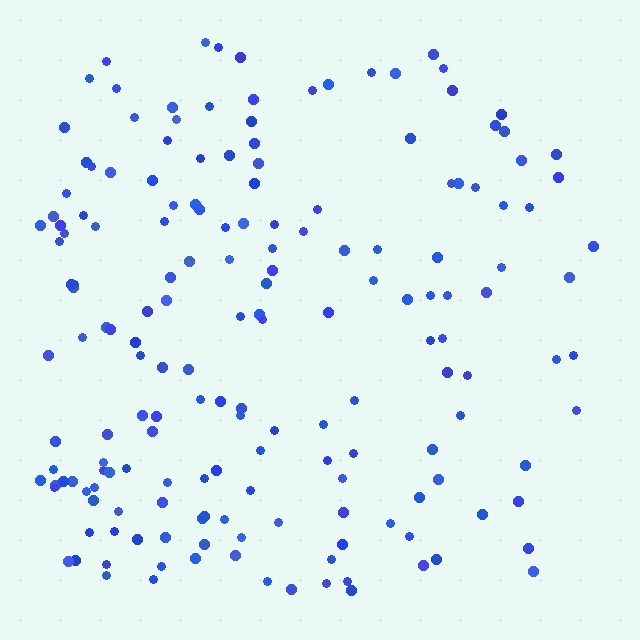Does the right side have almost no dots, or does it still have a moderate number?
Still a moderate number, just noticeably fewer than the left.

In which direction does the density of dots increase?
From right to left, with the left side densest.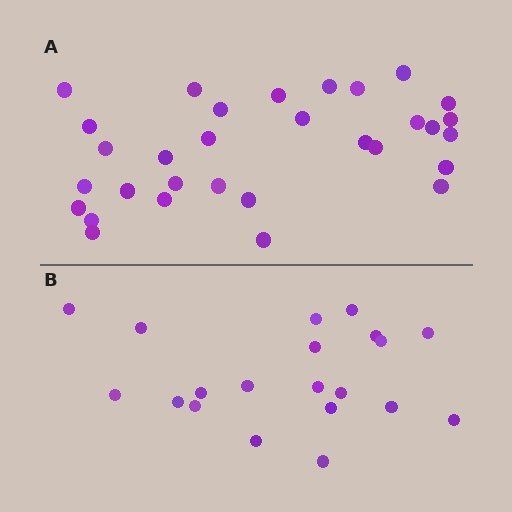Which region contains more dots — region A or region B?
Region A (the top region) has more dots.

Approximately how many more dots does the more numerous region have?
Region A has roughly 12 or so more dots than region B.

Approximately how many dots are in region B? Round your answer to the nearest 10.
About 20 dots.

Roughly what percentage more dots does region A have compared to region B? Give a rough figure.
About 55% more.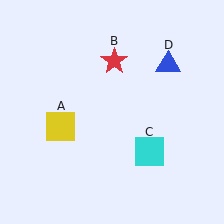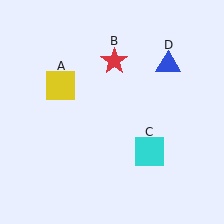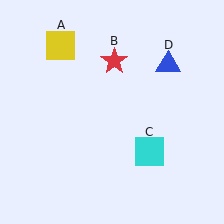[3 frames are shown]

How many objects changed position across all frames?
1 object changed position: yellow square (object A).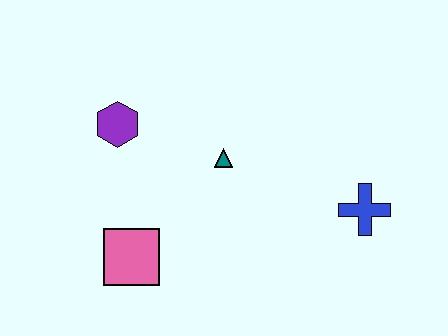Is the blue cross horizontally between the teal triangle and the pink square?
No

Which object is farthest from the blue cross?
The purple hexagon is farthest from the blue cross.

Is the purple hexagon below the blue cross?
No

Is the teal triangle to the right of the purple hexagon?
Yes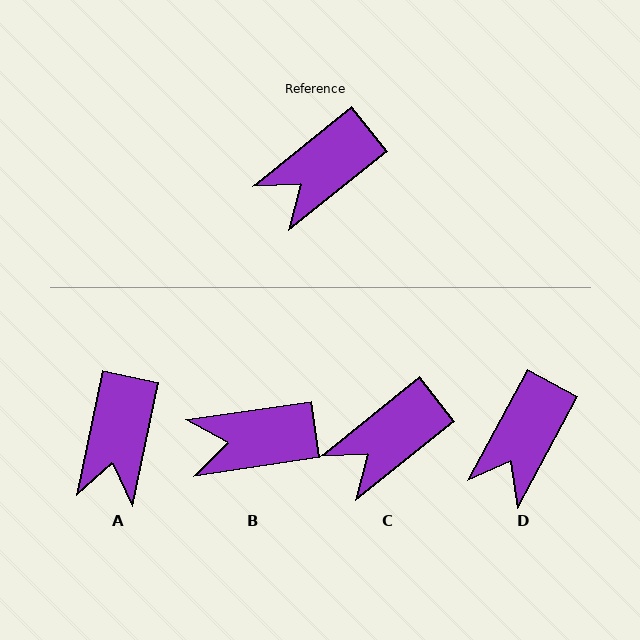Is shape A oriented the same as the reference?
No, it is off by about 40 degrees.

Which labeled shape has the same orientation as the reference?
C.